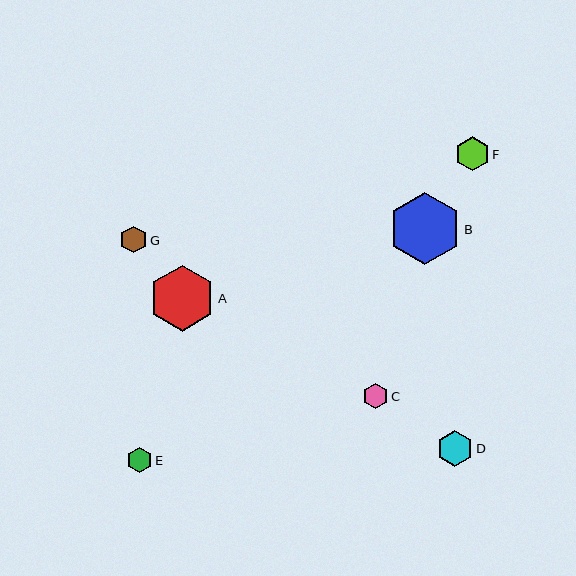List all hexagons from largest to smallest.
From largest to smallest: B, A, D, F, G, C, E.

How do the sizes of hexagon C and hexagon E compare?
Hexagon C and hexagon E are approximately the same size.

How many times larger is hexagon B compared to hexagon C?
Hexagon B is approximately 2.8 times the size of hexagon C.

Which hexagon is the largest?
Hexagon B is the largest with a size of approximately 72 pixels.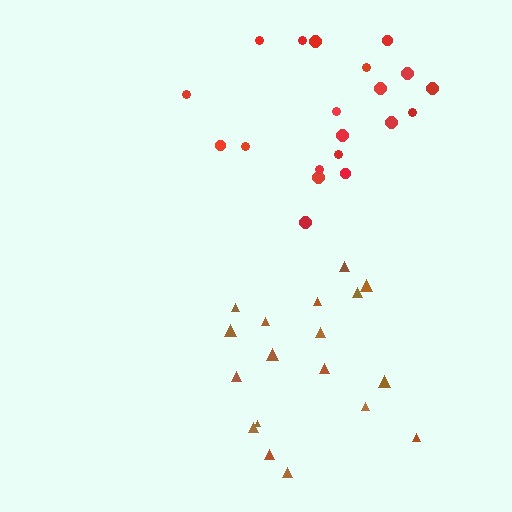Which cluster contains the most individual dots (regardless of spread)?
Red (21).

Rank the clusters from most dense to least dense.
red, brown.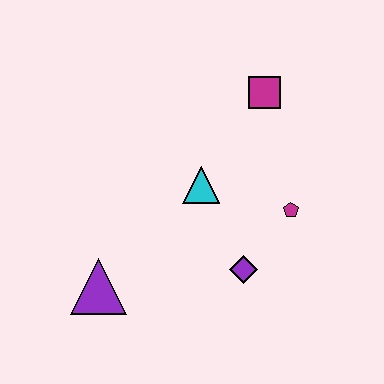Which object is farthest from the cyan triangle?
The purple triangle is farthest from the cyan triangle.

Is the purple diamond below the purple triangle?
No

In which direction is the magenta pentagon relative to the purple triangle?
The magenta pentagon is to the right of the purple triangle.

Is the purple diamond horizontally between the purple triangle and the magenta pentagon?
Yes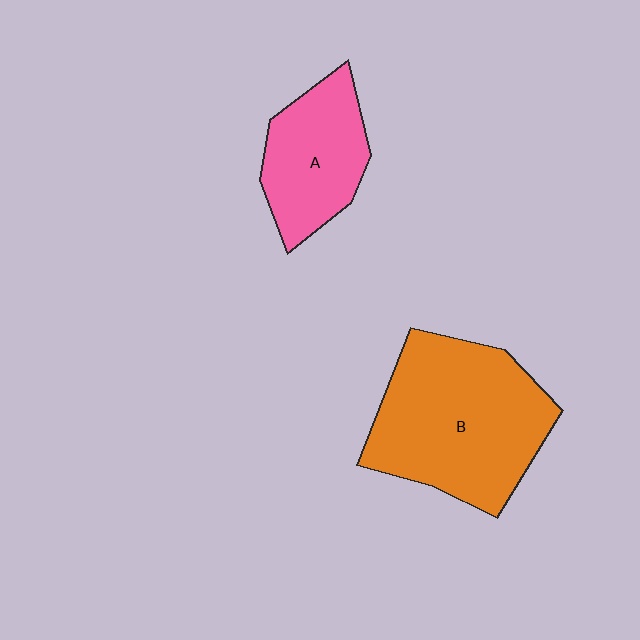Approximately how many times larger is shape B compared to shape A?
Approximately 1.8 times.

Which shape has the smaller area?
Shape A (pink).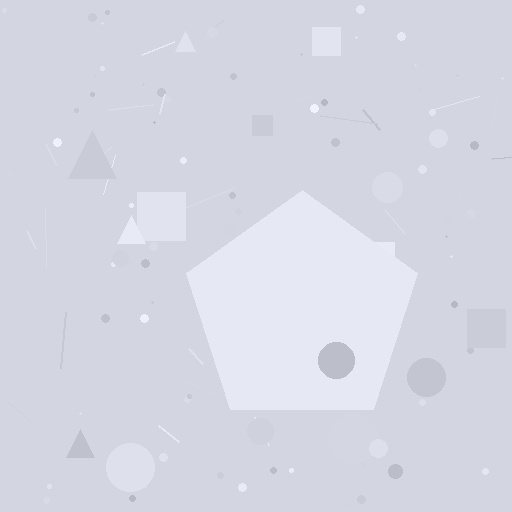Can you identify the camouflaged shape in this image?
The camouflaged shape is a pentagon.